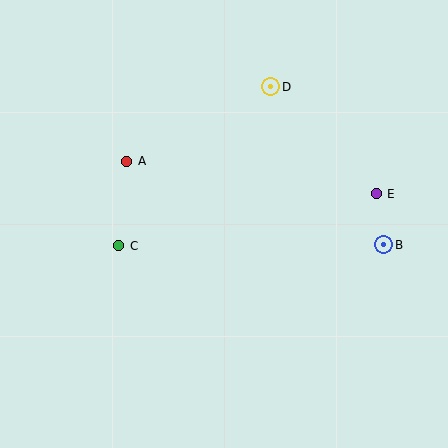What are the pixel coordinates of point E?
Point E is at (376, 194).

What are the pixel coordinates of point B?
Point B is at (384, 245).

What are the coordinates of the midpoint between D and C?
The midpoint between D and C is at (195, 166).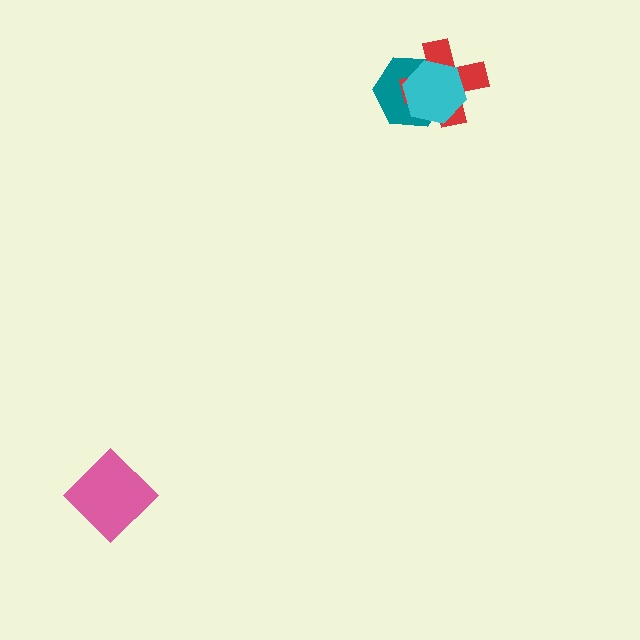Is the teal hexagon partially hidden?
Yes, it is partially covered by another shape.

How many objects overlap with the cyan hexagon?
2 objects overlap with the cyan hexagon.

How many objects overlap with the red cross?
2 objects overlap with the red cross.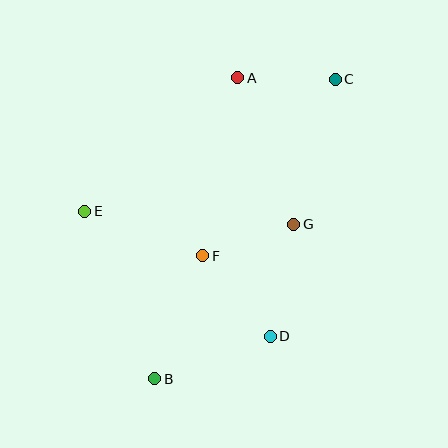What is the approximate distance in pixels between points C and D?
The distance between C and D is approximately 265 pixels.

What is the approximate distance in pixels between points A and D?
The distance between A and D is approximately 261 pixels.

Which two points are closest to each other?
Points F and G are closest to each other.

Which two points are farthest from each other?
Points B and C are farthest from each other.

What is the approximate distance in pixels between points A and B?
The distance between A and B is approximately 312 pixels.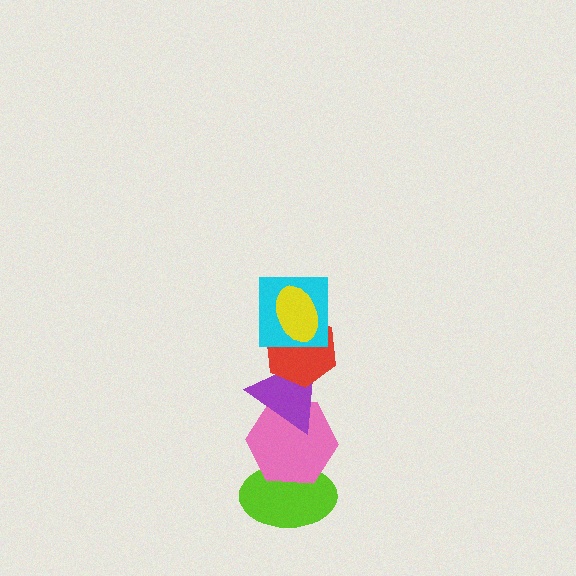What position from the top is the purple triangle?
The purple triangle is 4th from the top.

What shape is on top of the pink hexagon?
The purple triangle is on top of the pink hexagon.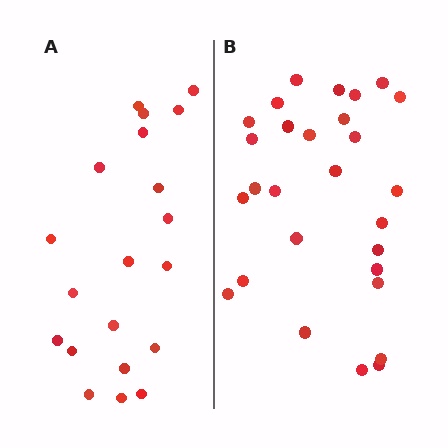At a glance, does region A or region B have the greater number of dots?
Region B (the right region) has more dots.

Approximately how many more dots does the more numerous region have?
Region B has roughly 8 or so more dots than region A.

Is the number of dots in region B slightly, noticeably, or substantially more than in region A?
Region B has noticeably more, but not dramatically so. The ratio is roughly 1.4 to 1.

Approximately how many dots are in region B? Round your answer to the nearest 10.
About 30 dots. (The exact count is 28, which rounds to 30.)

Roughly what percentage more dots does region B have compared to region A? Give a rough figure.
About 40% more.